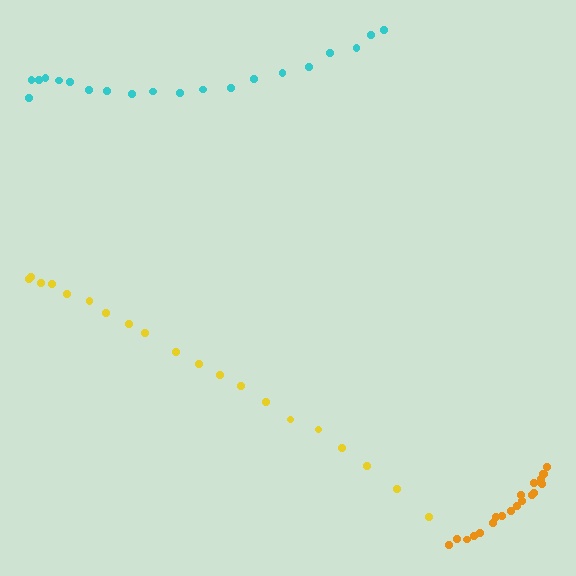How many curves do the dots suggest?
There are 3 distinct paths.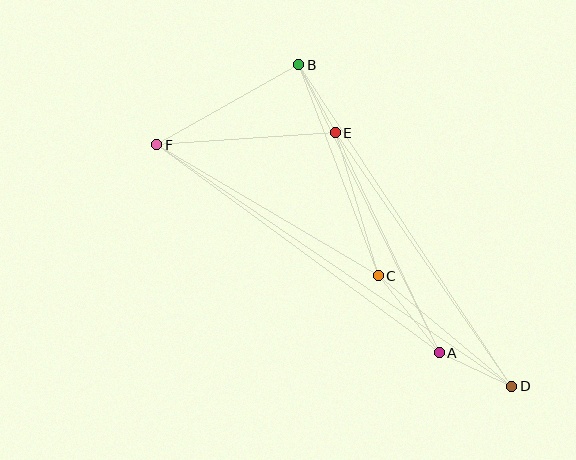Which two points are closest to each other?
Points B and E are closest to each other.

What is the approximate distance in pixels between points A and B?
The distance between A and B is approximately 320 pixels.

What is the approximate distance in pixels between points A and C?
The distance between A and C is approximately 98 pixels.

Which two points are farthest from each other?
Points D and F are farthest from each other.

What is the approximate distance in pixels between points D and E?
The distance between D and E is approximately 309 pixels.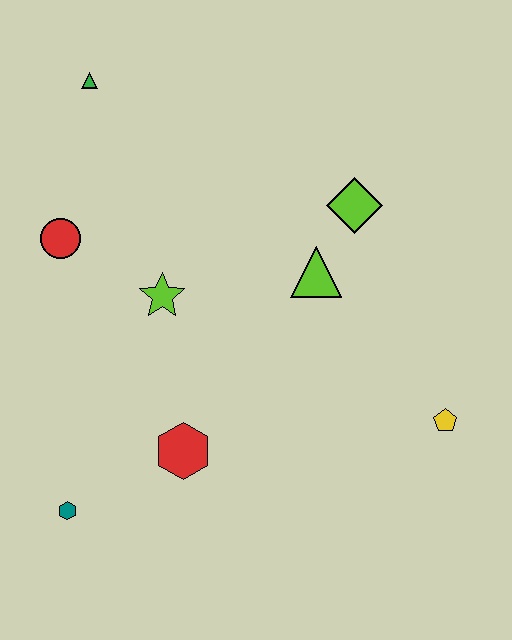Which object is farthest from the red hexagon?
The green triangle is farthest from the red hexagon.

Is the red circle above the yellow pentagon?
Yes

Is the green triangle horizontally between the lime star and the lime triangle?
No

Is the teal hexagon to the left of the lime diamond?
Yes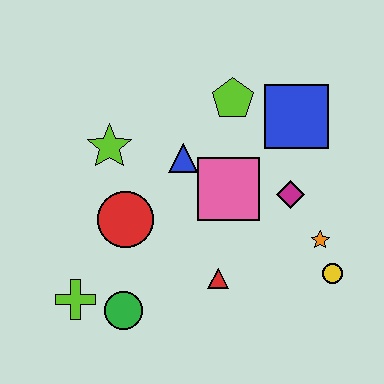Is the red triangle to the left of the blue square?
Yes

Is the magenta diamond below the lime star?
Yes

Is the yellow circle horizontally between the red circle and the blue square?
No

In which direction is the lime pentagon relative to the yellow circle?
The lime pentagon is above the yellow circle.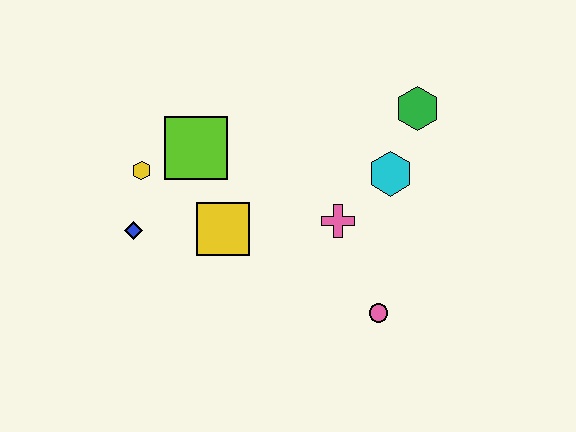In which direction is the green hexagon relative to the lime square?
The green hexagon is to the right of the lime square.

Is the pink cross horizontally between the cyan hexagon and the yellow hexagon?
Yes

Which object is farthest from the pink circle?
The yellow hexagon is farthest from the pink circle.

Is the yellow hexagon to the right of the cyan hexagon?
No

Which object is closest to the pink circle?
The pink cross is closest to the pink circle.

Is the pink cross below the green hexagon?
Yes